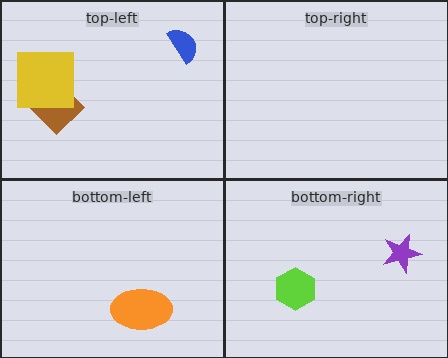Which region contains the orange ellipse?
The bottom-left region.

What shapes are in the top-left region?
The blue semicircle, the brown diamond, the yellow square.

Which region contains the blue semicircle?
The top-left region.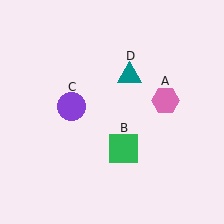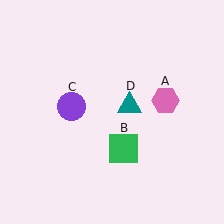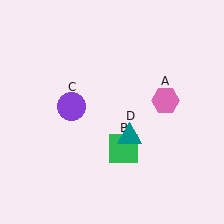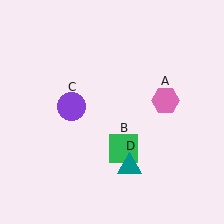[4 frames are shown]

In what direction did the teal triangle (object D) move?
The teal triangle (object D) moved down.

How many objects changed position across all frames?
1 object changed position: teal triangle (object D).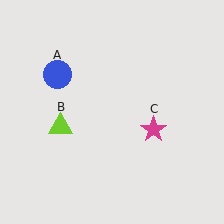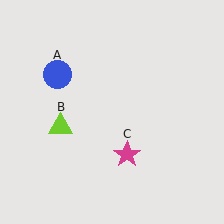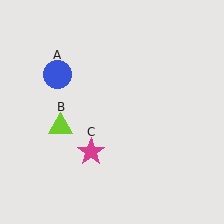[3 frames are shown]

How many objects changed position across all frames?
1 object changed position: magenta star (object C).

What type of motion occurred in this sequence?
The magenta star (object C) rotated clockwise around the center of the scene.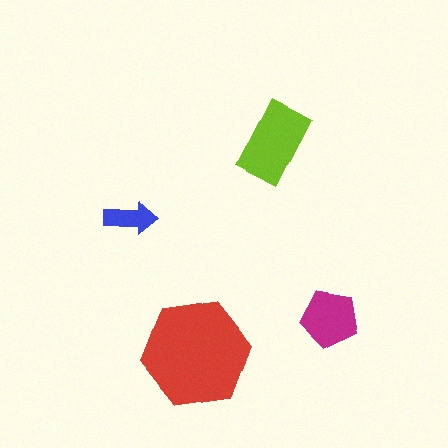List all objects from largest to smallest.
The red hexagon, the lime rectangle, the magenta pentagon, the blue arrow.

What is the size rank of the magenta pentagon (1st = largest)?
3rd.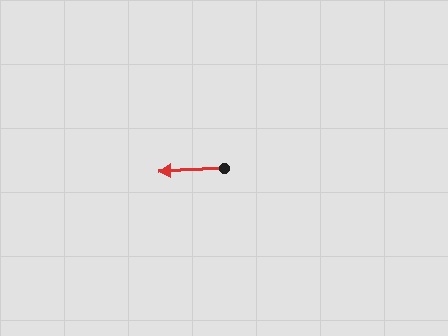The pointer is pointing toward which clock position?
Roughly 9 o'clock.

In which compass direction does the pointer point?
West.